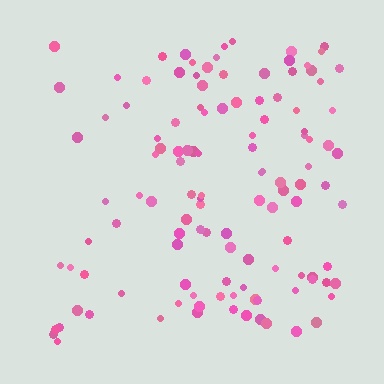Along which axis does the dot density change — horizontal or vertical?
Horizontal.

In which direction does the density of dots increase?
From left to right, with the right side densest.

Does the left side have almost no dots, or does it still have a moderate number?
Still a moderate number, just noticeably fewer than the right.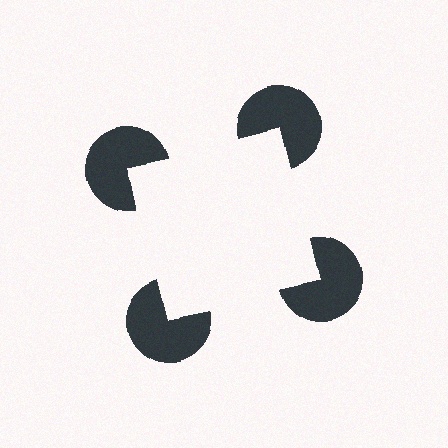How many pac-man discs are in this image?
There are 4 — one at each vertex of the illusory square.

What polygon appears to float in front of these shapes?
An illusory square — its edges are inferred from the aligned wedge cuts in the pac-man discs, not physically drawn.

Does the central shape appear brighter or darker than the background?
It typically appears slightly brighter than the background, even though no actual brightness change is drawn.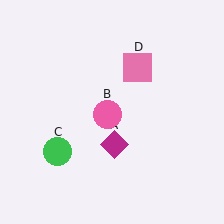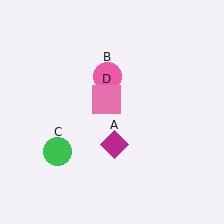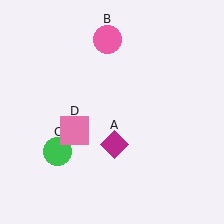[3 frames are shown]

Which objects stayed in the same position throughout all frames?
Magenta diamond (object A) and green circle (object C) remained stationary.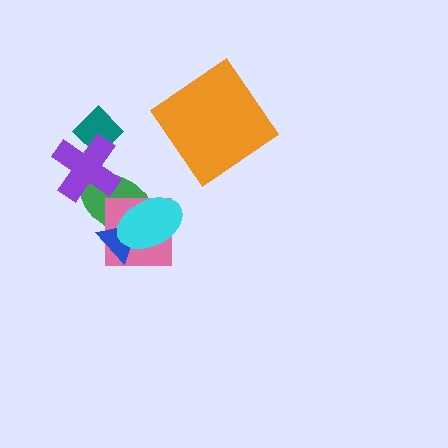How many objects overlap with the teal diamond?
1 object overlaps with the teal diamond.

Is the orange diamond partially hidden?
No, no other shape covers it.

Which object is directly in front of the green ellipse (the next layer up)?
The pink square is directly in front of the green ellipse.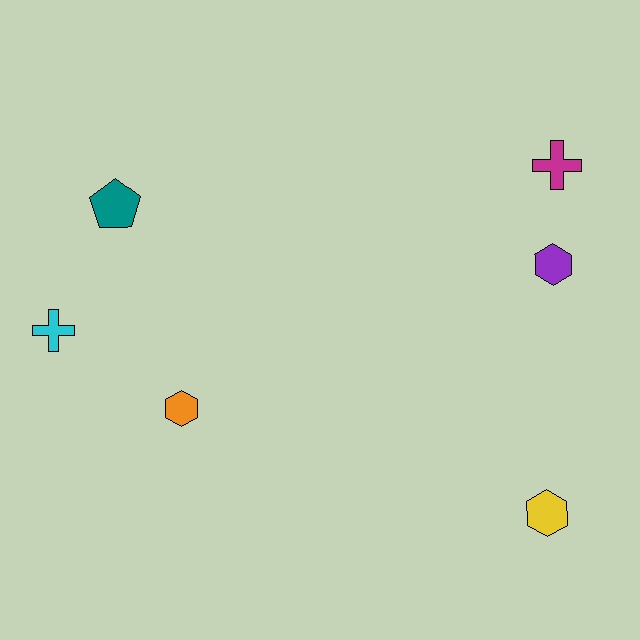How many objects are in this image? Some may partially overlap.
There are 6 objects.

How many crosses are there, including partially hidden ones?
There are 2 crosses.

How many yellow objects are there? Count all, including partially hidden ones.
There is 1 yellow object.